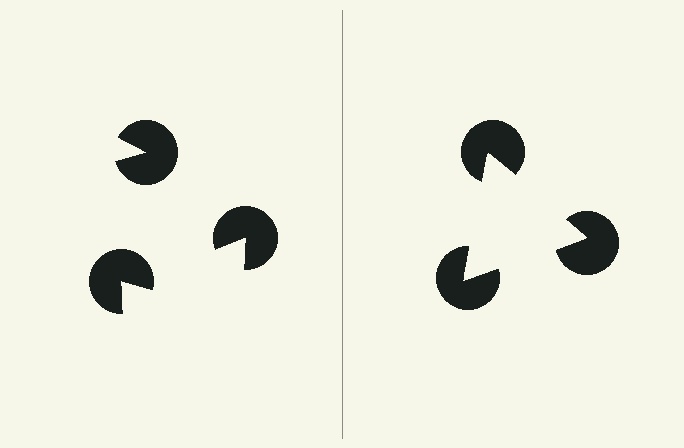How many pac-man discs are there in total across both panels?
6 — 3 on each side.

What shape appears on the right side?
An illusory triangle.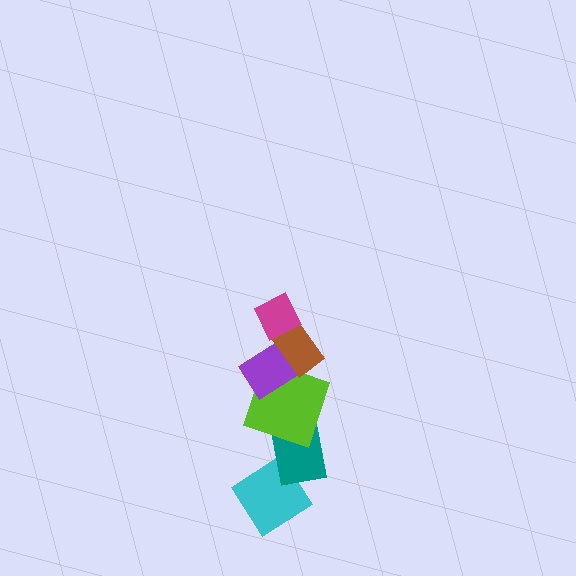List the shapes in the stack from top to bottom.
From top to bottom: the magenta diamond, the brown rectangle, the purple rectangle, the lime square, the teal rectangle, the cyan diamond.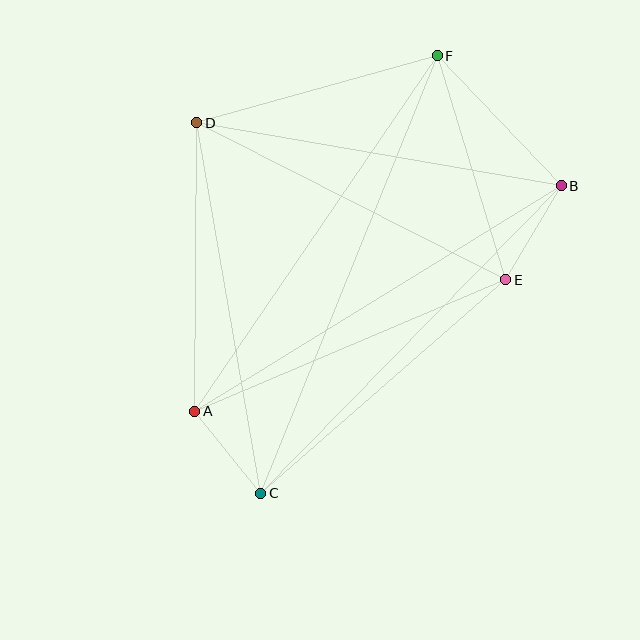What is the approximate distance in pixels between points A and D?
The distance between A and D is approximately 289 pixels.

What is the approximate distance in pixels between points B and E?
The distance between B and E is approximately 109 pixels.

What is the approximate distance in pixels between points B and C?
The distance between B and C is approximately 430 pixels.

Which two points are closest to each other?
Points A and C are closest to each other.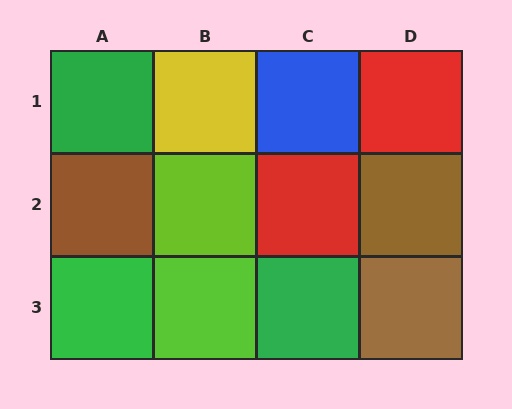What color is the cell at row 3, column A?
Green.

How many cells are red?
2 cells are red.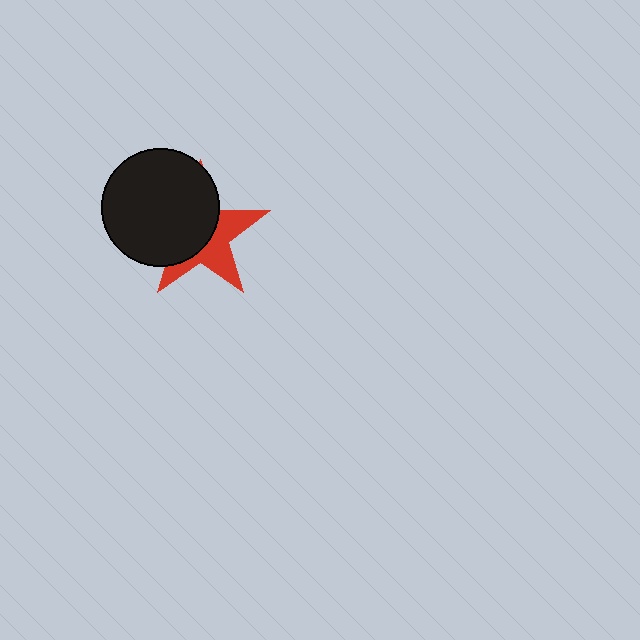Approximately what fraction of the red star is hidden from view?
Roughly 56% of the red star is hidden behind the black circle.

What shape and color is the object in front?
The object in front is a black circle.